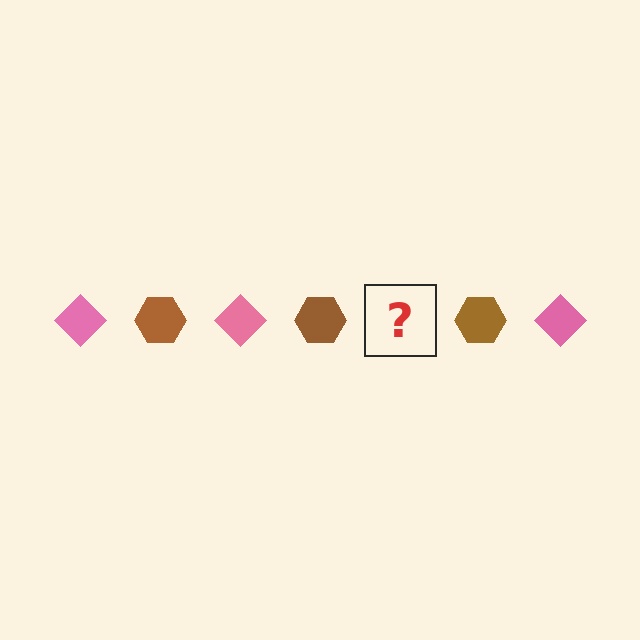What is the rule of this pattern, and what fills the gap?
The rule is that the pattern alternates between pink diamond and brown hexagon. The gap should be filled with a pink diamond.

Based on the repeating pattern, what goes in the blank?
The blank should be a pink diamond.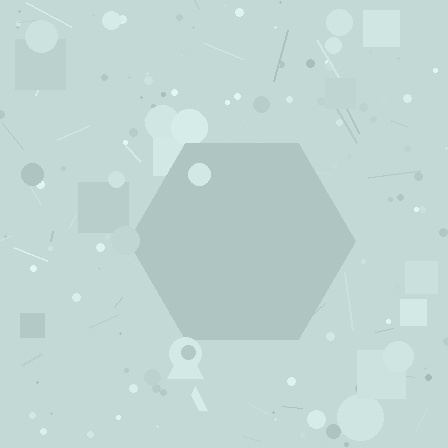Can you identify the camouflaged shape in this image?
The camouflaged shape is a hexagon.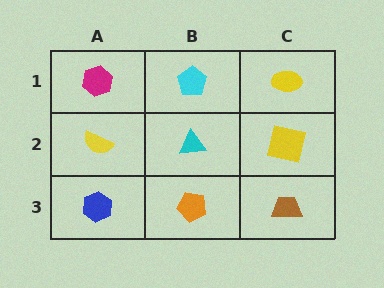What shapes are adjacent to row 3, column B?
A cyan triangle (row 2, column B), a blue hexagon (row 3, column A), a brown trapezoid (row 3, column C).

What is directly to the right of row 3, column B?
A brown trapezoid.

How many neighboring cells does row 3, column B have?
3.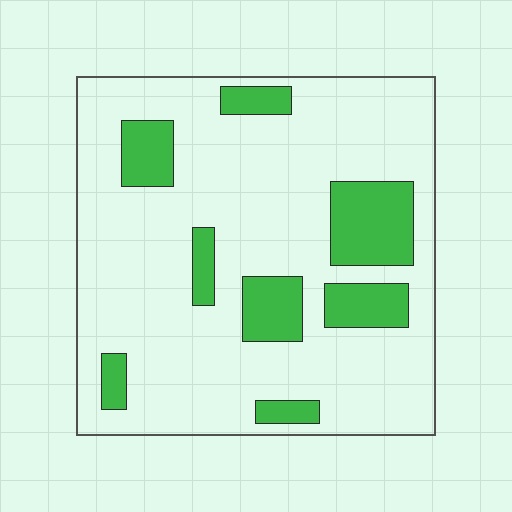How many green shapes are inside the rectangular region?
8.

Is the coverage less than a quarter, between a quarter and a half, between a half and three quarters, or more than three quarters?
Less than a quarter.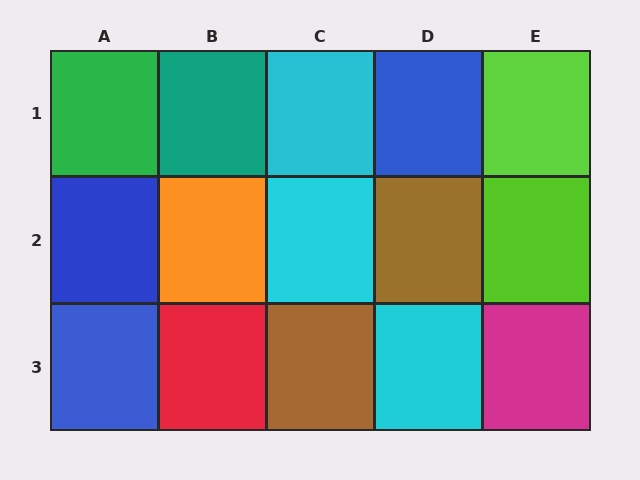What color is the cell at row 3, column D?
Cyan.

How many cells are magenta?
1 cell is magenta.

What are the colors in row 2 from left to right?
Blue, orange, cyan, brown, lime.